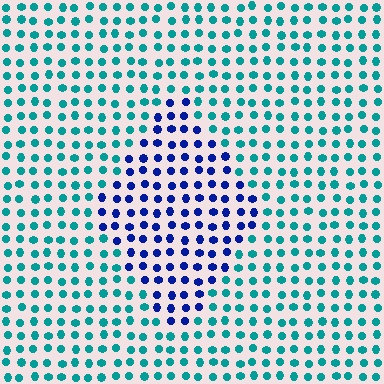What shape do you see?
I see a diamond.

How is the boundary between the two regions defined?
The boundary is defined purely by a slight shift in hue (about 53 degrees). Spacing, size, and orientation are identical on both sides.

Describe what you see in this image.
The image is filled with small teal elements in a uniform arrangement. A diamond-shaped region is visible where the elements are tinted to a slightly different hue, forming a subtle color boundary.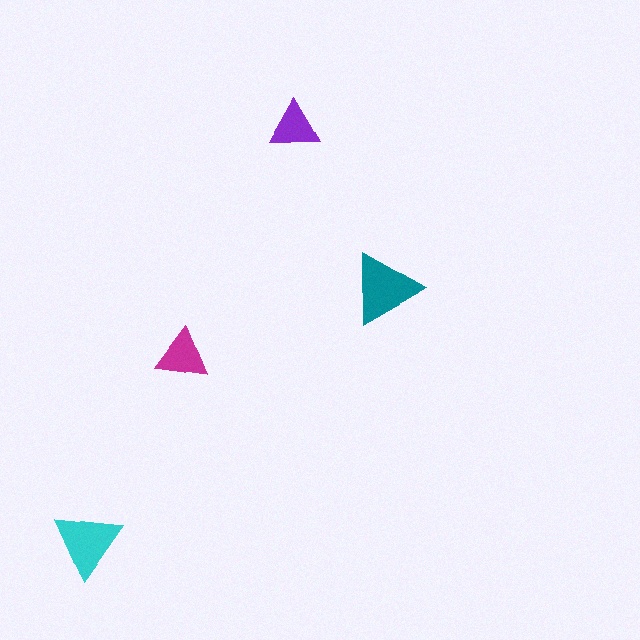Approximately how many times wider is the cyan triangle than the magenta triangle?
About 1.5 times wider.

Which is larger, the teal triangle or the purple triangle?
The teal one.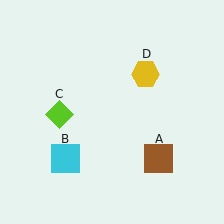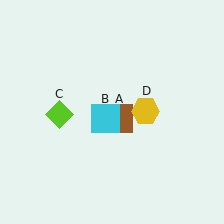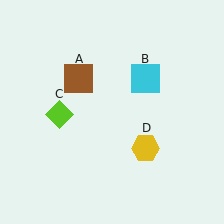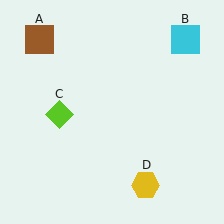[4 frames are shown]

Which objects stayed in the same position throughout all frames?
Lime diamond (object C) remained stationary.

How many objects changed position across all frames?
3 objects changed position: brown square (object A), cyan square (object B), yellow hexagon (object D).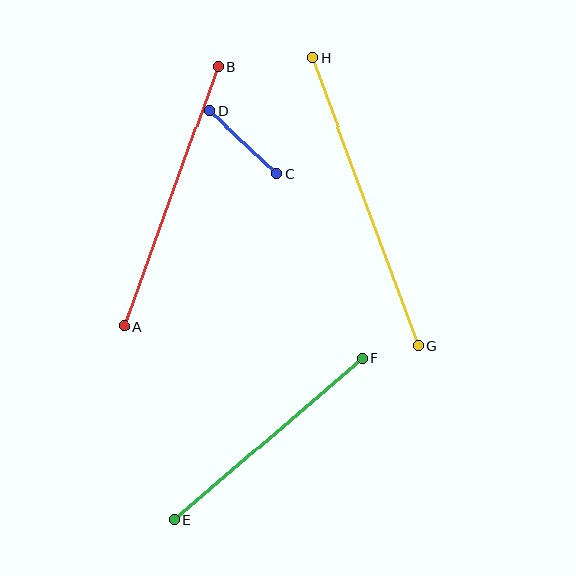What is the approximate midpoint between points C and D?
The midpoint is at approximately (243, 142) pixels.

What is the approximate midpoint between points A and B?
The midpoint is at approximately (171, 196) pixels.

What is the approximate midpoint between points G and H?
The midpoint is at approximately (365, 202) pixels.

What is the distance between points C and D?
The distance is approximately 93 pixels.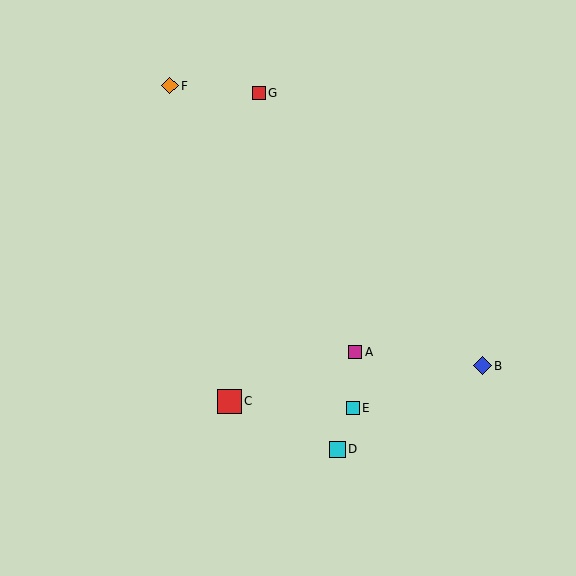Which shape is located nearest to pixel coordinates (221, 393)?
The red square (labeled C) at (229, 401) is nearest to that location.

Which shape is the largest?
The red square (labeled C) is the largest.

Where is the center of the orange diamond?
The center of the orange diamond is at (170, 86).